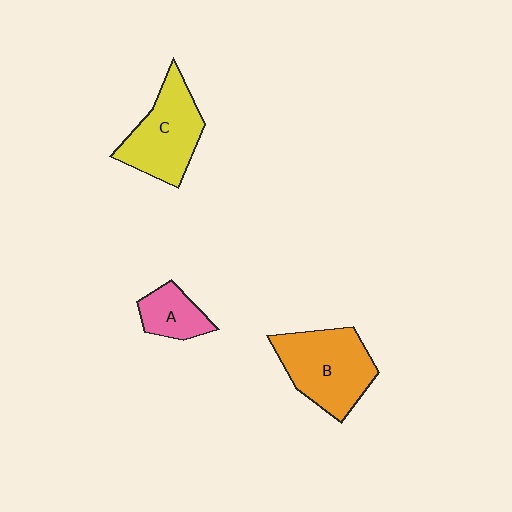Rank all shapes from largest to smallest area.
From largest to smallest: B (orange), C (yellow), A (pink).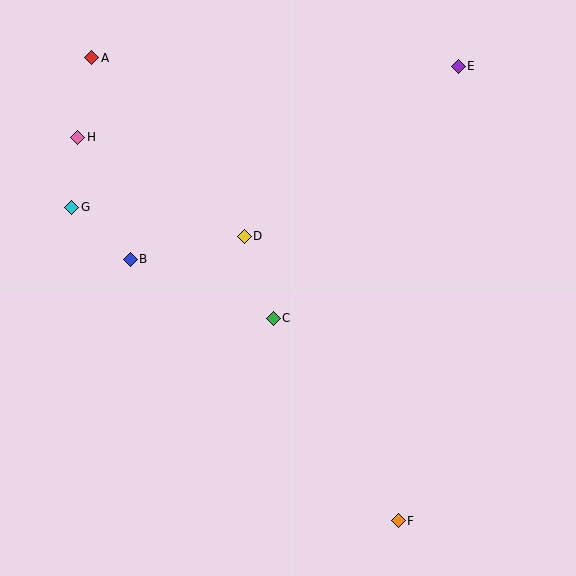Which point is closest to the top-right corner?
Point E is closest to the top-right corner.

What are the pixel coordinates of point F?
Point F is at (398, 521).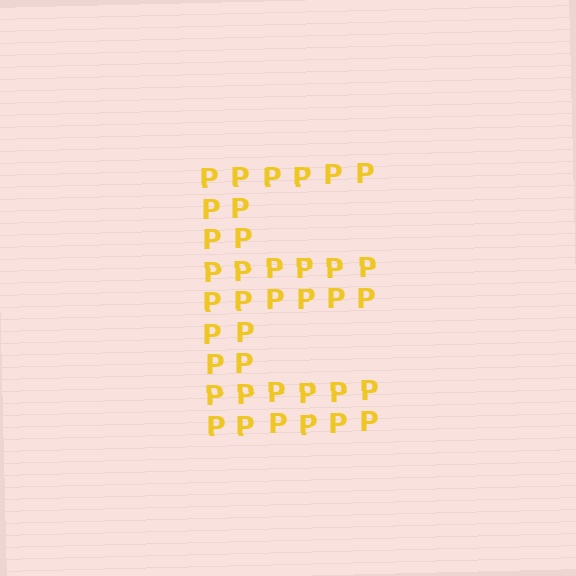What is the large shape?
The large shape is the letter E.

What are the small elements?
The small elements are letter P's.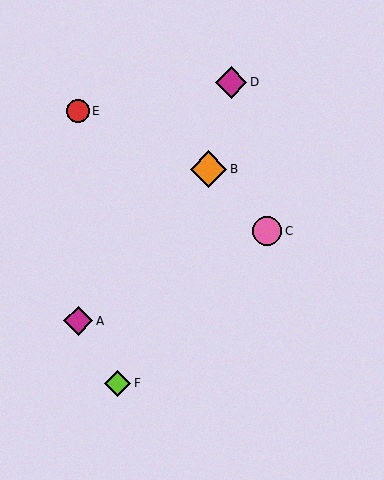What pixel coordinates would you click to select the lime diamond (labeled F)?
Click at (117, 383) to select the lime diamond F.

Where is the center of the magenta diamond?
The center of the magenta diamond is at (78, 321).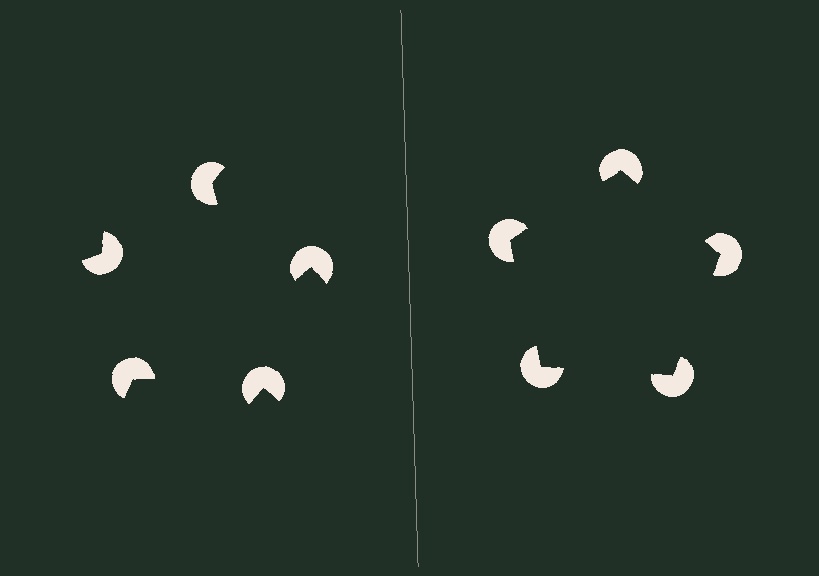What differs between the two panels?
The pac-man discs are positioned identically on both sides; only the wedge orientations differ. On the right they align to a pentagon; on the left they are misaligned.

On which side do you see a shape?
An illusory pentagon appears on the right side. On the left side the wedge cuts are rotated, so no coherent shape forms.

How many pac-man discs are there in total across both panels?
10 — 5 on each side.